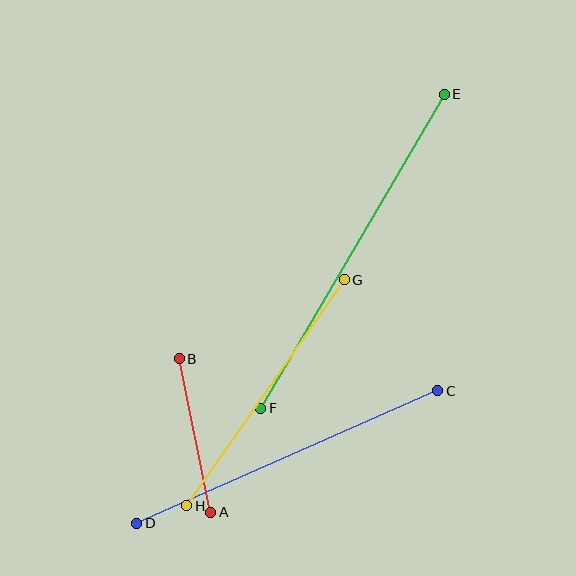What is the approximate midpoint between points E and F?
The midpoint is at approximately (352, 251) pixels.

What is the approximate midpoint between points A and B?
The midpoint is at approximately (195, 436) pixels.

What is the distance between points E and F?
The distance is approximately 364 pixels.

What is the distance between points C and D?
The distance is approximately 329 pixels.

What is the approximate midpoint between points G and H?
The midpoint is at approximately (266, 393) pixels.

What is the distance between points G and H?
The distance is approximately 276 pixels.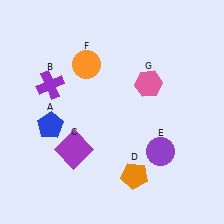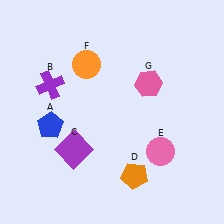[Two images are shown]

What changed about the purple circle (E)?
In Image 1, E is purple. In Image 2, it changed to pink.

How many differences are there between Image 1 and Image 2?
There is 1 difference between the two images.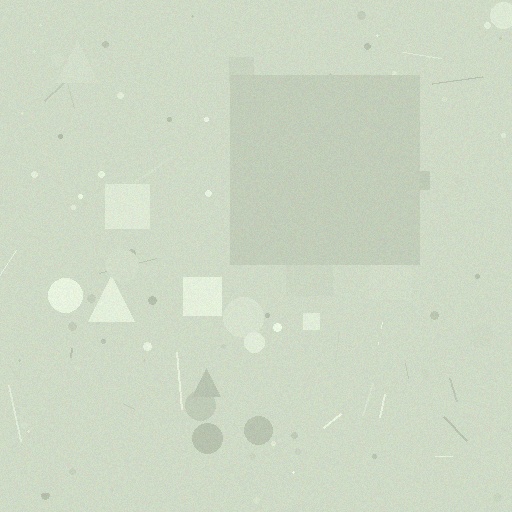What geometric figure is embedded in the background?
A square is embedded in the background.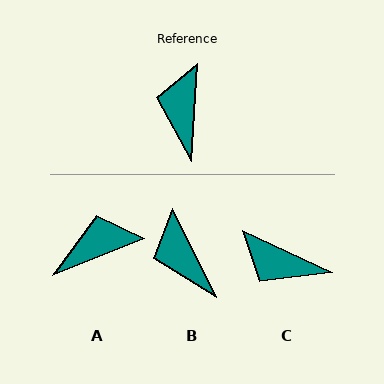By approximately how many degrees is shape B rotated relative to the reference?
Approximately 30 degrees counter-clockwise.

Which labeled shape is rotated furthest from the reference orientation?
C, about 69 degrees away.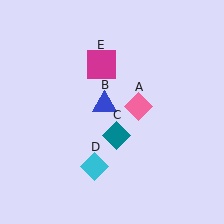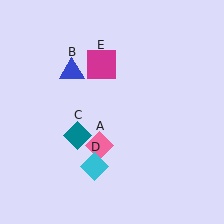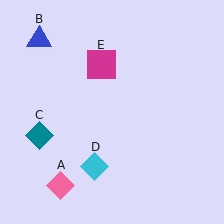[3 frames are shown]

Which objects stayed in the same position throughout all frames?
Cyan diamond (object D) and magenta square (object E) remained stationary.